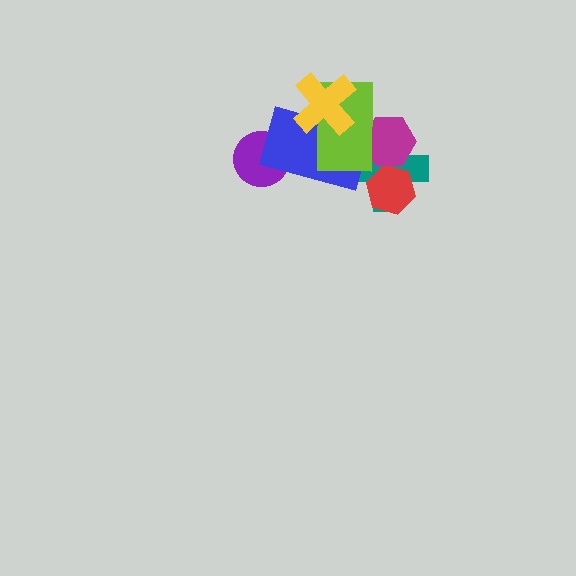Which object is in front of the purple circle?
The blue rectangle is in front of the purple circle.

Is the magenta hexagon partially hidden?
Yes, it is partially covered by another shape.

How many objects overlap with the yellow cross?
2 objects overlap with the yellow cross.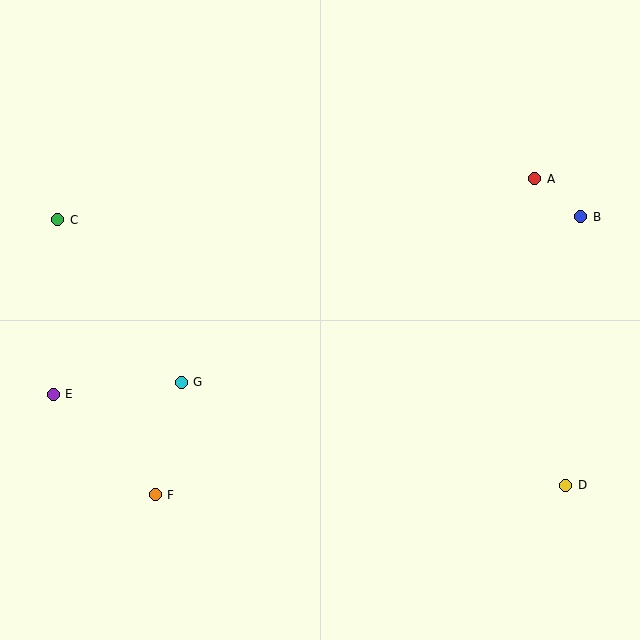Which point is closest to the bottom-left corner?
Point F is closest to the bottom-left corner.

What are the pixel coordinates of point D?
Point D is at (566, 485).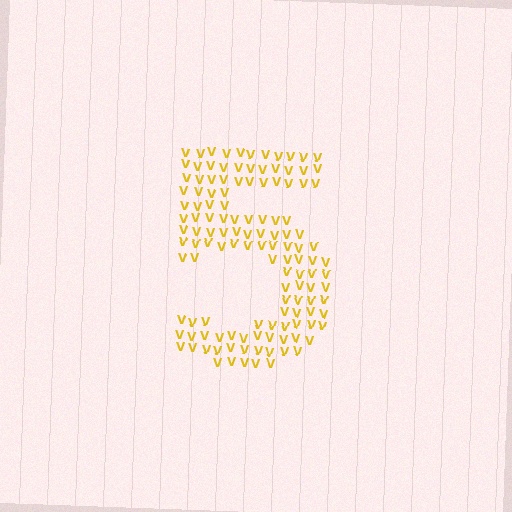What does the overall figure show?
The overall figure shows the digit 5.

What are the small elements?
The small elements are letter V's.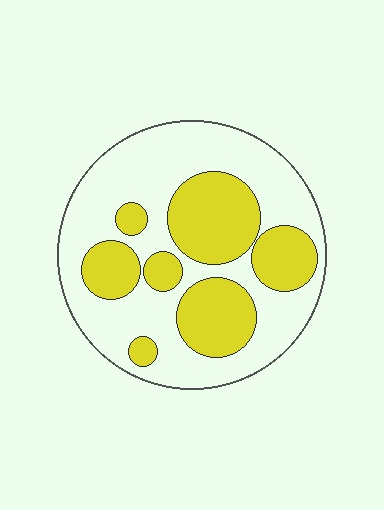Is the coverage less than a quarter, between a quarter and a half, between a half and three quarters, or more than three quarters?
Between a quarter and a half.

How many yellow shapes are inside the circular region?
7.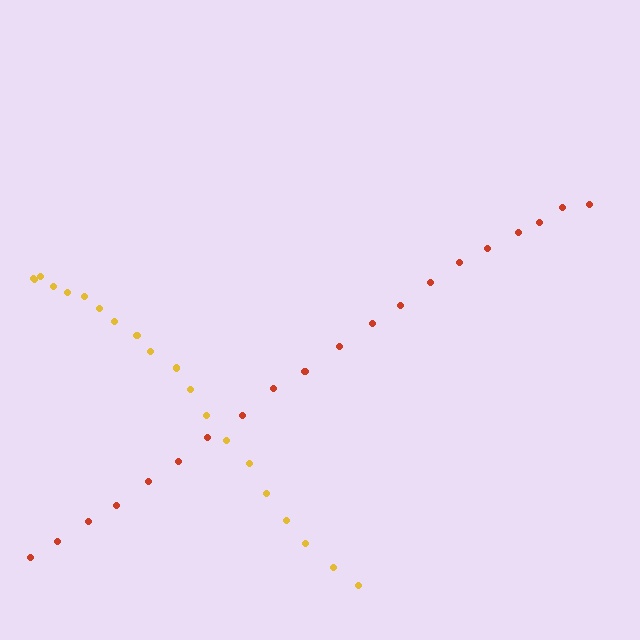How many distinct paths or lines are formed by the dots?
There are 2 distinct paths.